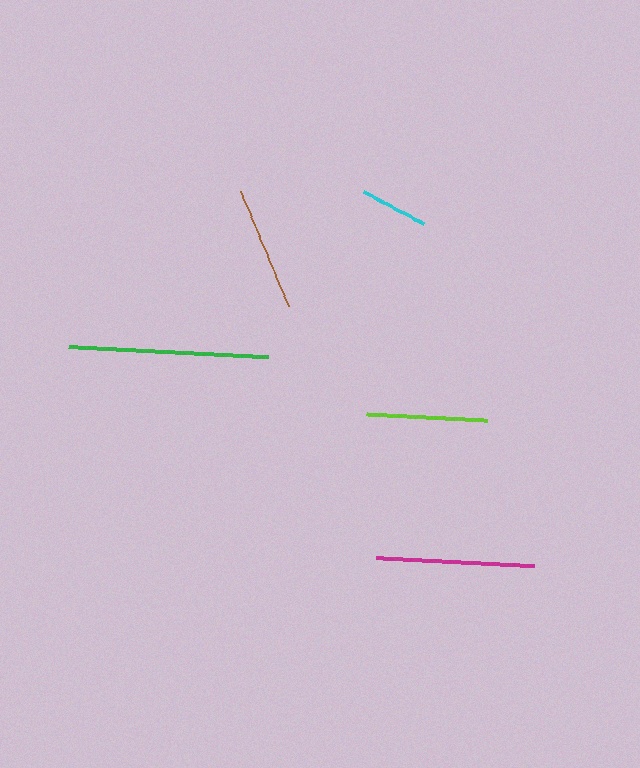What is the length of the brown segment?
The brown segment is approximately 126 pixels long.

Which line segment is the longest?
The green line is the longest at approximately 200 pixels.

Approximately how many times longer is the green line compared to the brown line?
The green line is approximately 1.6 times the length of the brown line.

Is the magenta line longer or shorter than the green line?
The green line is longer than the magenta line.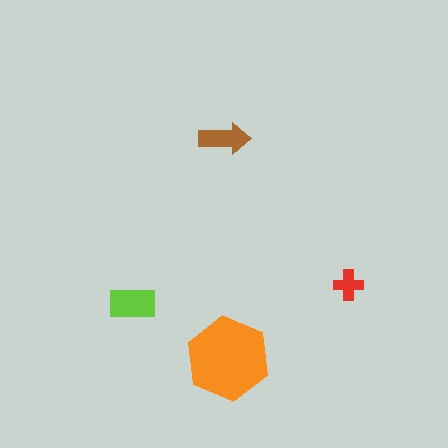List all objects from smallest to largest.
The red cross, the brown arrow, the lime rectangle, the orange hexagon.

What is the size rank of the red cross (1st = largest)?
4th.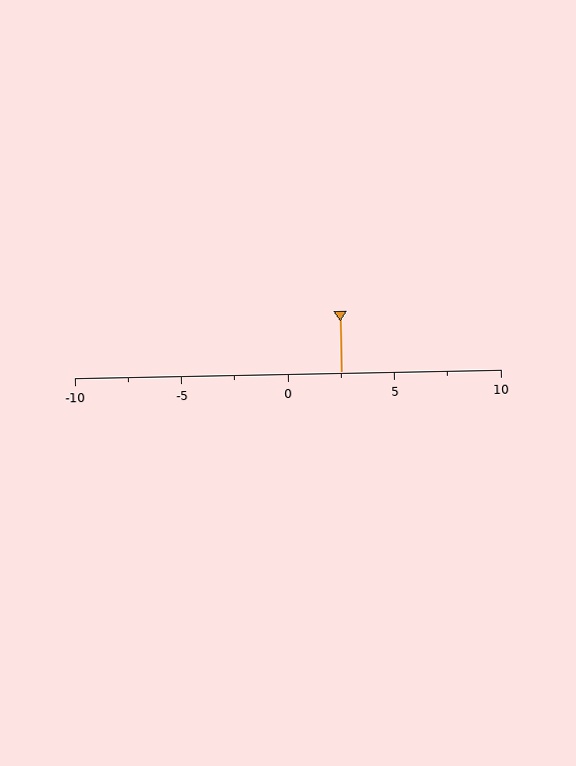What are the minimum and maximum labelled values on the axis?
The axis runs from -10 to 10.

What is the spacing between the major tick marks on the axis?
The major ticks are spaced 5 apart.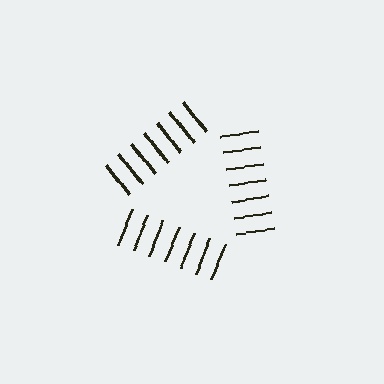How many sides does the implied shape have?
3 sides — the line-ends trace a triangle.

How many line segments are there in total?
21 — 7 along each of the 3 edges.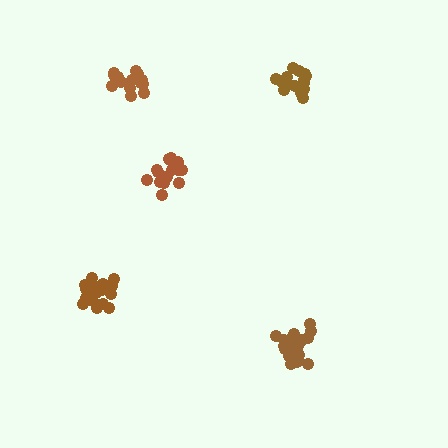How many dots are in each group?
Group 1: 20 dots, Group 2: 18 dots, Group 3: 16 dots, Group 4: 21 dots, Group 5: 16 dots (91 total).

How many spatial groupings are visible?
There are 5 spatial groupings.